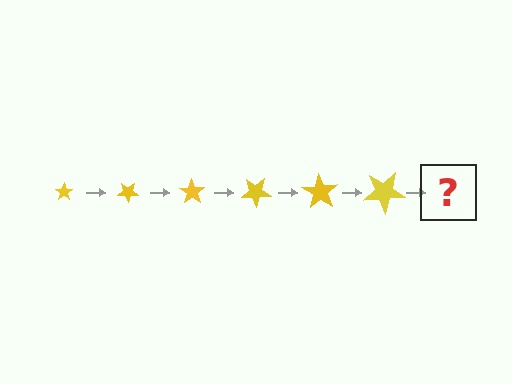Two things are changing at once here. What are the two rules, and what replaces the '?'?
The two rules are that the star grows larger each step and it rotates 35 degrees each step. The '?' should be a star, larger than the previous one and rotated 210 degrees from the start.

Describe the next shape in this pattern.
It should be a star, larger than the previous one and rotated 210 degrees from the start.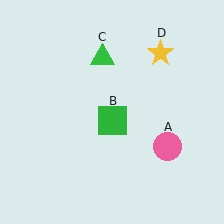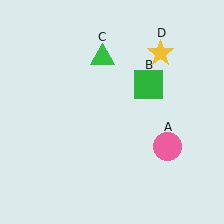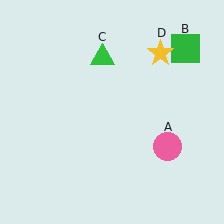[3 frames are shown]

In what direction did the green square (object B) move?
The green square (object B) moved up and to the right.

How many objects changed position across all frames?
1 object changed position: green square (object B).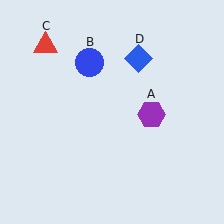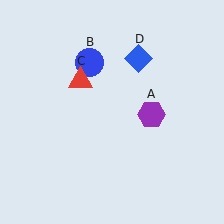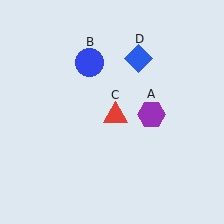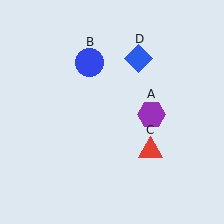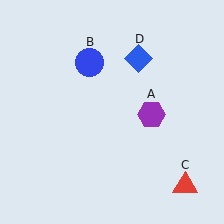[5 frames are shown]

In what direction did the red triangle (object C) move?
The red triangle (object C) moved down and to the right.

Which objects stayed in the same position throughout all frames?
Purple hexagon (object A) and blue circle (object B) and blue diamond (object D) remained stationary.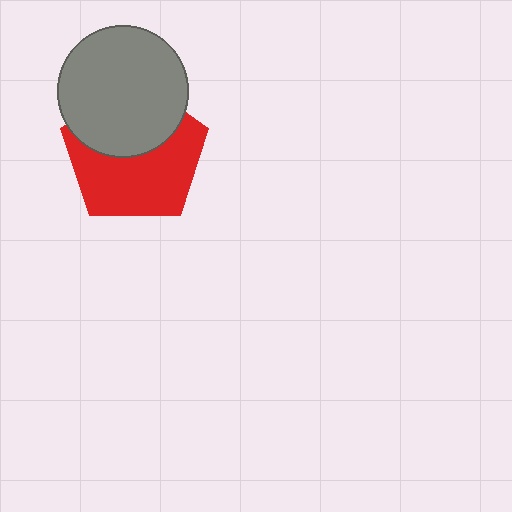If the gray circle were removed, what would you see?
You would see the complete red pentagon.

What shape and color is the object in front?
The object in front is a gray circle.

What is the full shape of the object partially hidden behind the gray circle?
The partially hidden object is a red pentagon.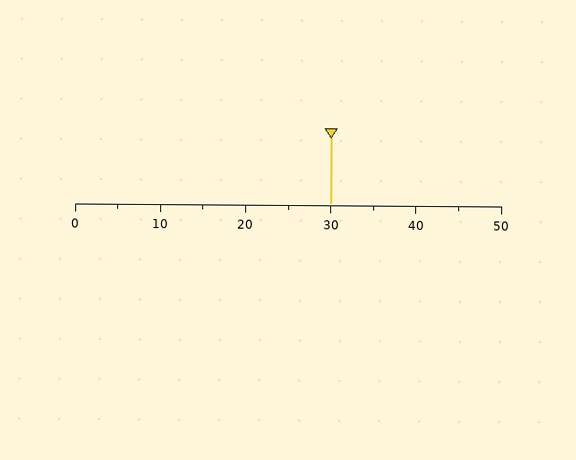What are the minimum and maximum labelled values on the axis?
The axis runs from 0 to 50.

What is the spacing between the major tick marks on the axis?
The major ticks are spaced 10 apart.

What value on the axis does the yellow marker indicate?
The marker indicates approximately 30.